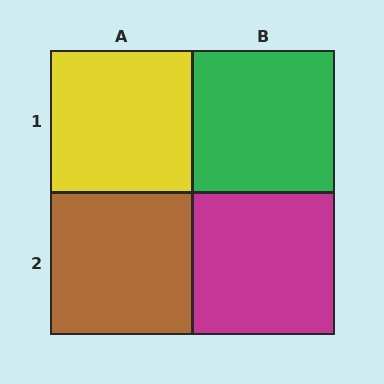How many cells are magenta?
1 cell is magenta.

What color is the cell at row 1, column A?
Yellow.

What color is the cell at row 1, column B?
Green.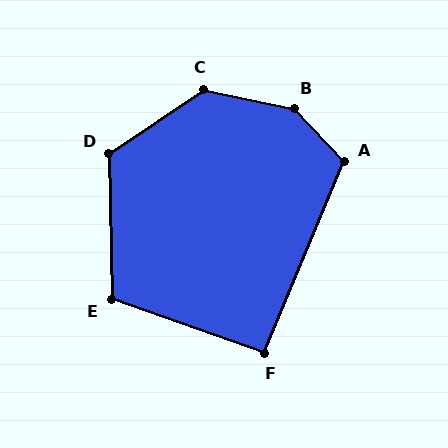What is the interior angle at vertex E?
Approximately 111 degrees (obtuse).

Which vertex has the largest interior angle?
B, at approximately 144 degrees.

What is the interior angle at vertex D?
Approximately 122 degrees (obtuse).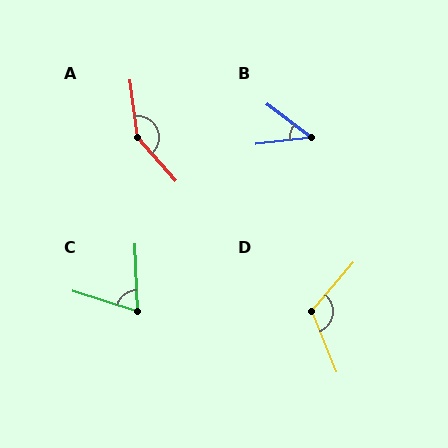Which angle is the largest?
A, at approximately 146 degrees.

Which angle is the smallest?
B, at approximately 43 degrees.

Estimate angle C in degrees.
Approximately 70 degrees.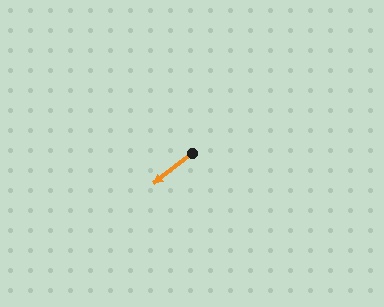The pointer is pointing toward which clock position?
Roughly 8 o'clock.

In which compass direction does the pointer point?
Southwest.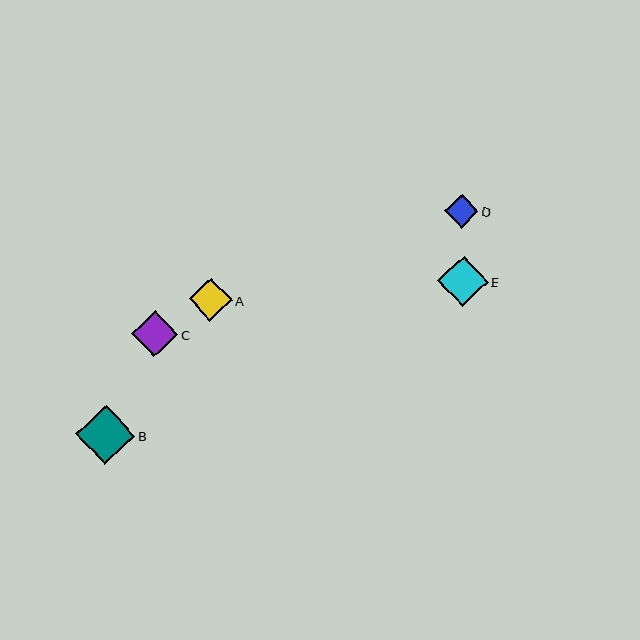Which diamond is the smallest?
Diamond D is the smallest with a size of approximately 33 pixels.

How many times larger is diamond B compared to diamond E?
Diamond B is approximately 1.2 times the size of diamond E.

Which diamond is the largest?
Diamond B is the largest with a size of approximately 59 pixels.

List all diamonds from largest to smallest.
From largest to smallest: B, E, C, A, D.